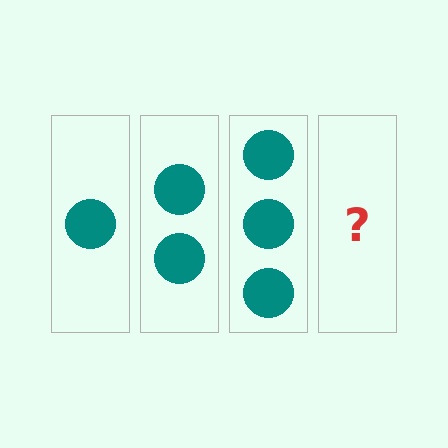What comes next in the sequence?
The next element should be 4 circles.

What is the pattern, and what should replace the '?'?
The pattern is that each step adds one more circle. The '?' should be 4 circles.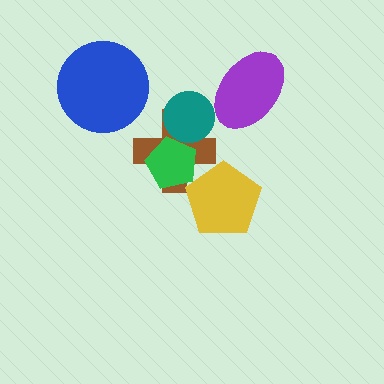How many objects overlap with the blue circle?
0 objects overlap with the blue circle.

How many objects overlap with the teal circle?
1 object overlaps with the teal circle.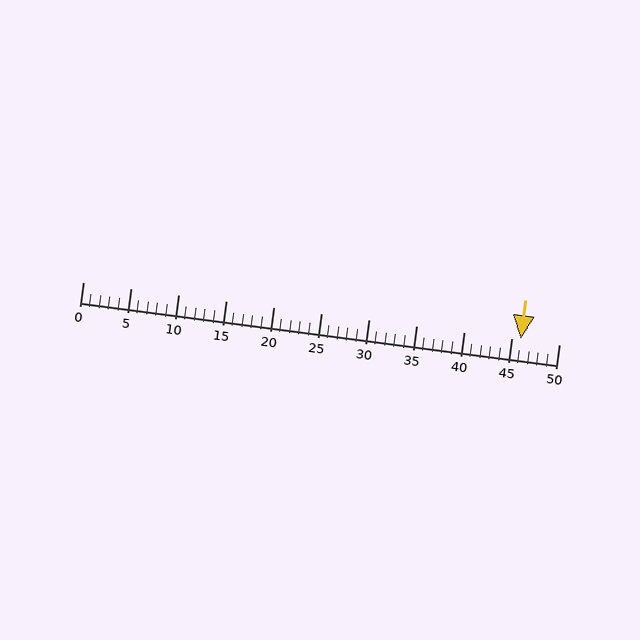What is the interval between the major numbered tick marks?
The major tick marks are spaced 5 units apart.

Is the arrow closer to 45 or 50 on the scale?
The arrow is closer to 45.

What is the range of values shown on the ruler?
The ruler shows values from 0 to 50.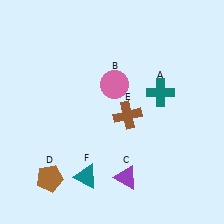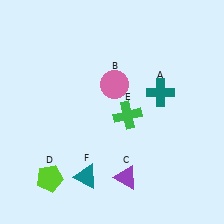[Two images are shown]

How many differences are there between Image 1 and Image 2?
There are 2 differences between the two images.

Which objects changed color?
D changed from brown to lime. E changed from brown to green.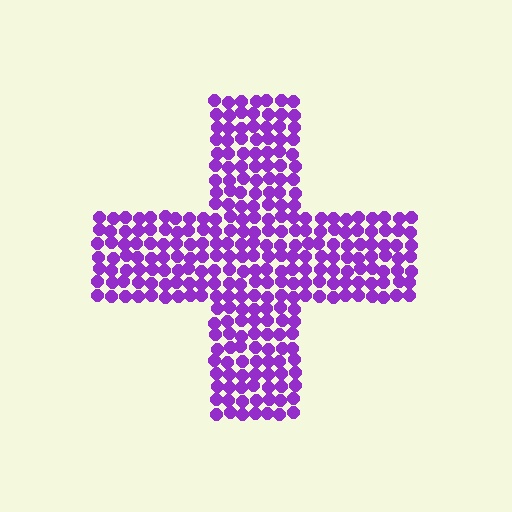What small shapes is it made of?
It is made of small circles.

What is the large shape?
The large shape is a cross.